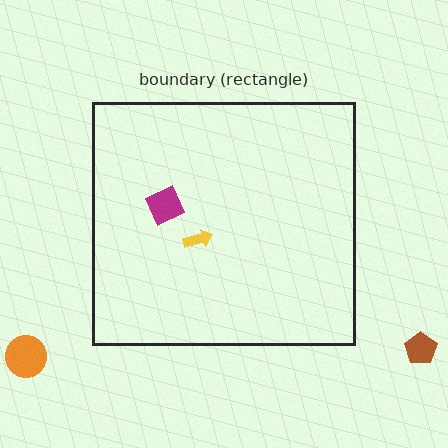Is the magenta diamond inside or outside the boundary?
Inside.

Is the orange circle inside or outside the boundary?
Outside.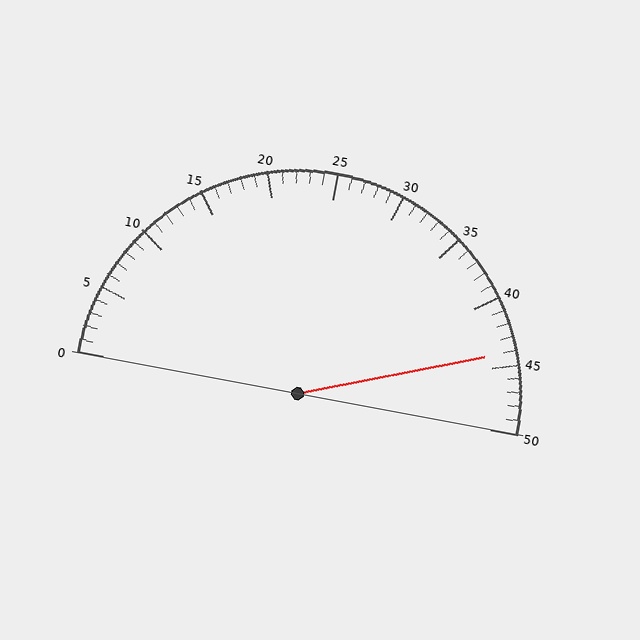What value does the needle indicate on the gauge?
The needle indicates approximately 44.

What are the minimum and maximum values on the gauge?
The gauge ranges from 0 to 50.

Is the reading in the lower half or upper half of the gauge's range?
The reading is in the upper half of the range (0 to 50).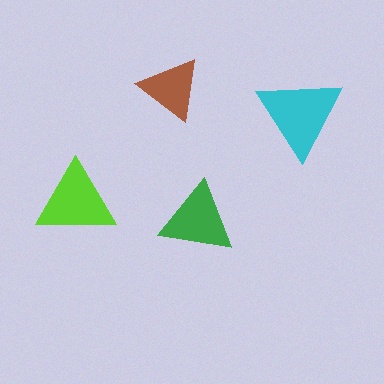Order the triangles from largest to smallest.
the cyan one, the lime one, the green one, the brown one.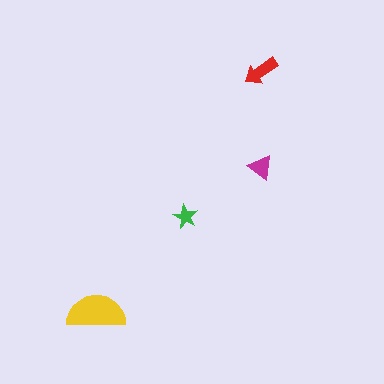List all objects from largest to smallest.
The yellow semicircle, the red arrow, the magenta triangle, the green star.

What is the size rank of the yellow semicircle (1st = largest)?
1st.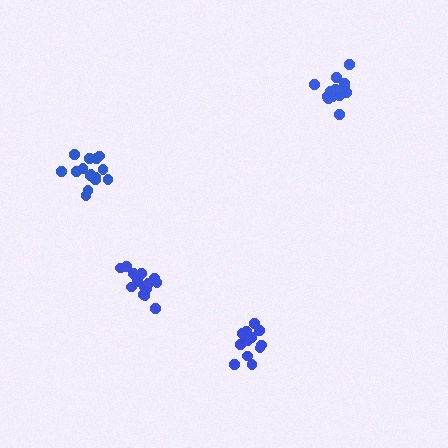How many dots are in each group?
Group 1: 17 dots, Group 2: 15 dots, Group 3: 15 dots, Group 4: 14 dots (61 total).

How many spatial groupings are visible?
There are 4 spatial groupings.